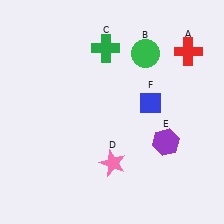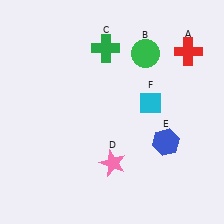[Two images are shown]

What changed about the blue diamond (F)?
In Image 1, F is blue. In Image 2, it changed to cyan.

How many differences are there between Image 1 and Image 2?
There are 2 differences between the two images.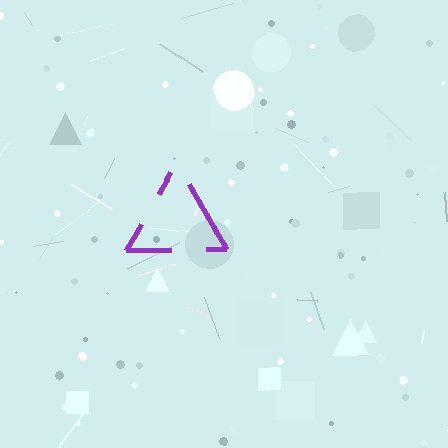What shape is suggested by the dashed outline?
The dashed outline suggests a triangle.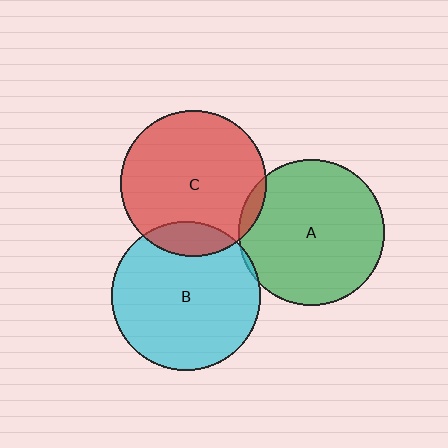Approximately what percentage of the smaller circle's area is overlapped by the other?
Approximately 5%.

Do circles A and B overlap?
Yes.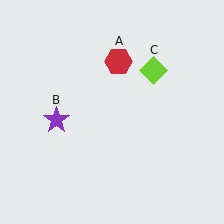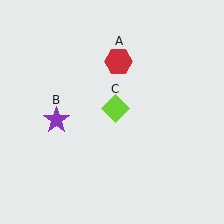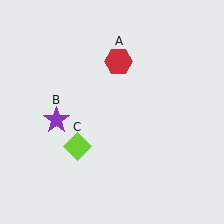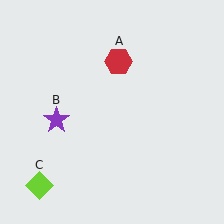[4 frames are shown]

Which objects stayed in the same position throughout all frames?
Red hexagon (object A) and purple star (object B) remained stationary.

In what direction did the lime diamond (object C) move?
The lime diamond (object C) moved down and to the left.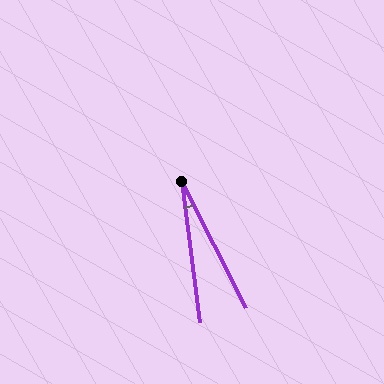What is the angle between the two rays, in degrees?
Approximately 20 degrees.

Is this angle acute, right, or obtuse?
It is acute.